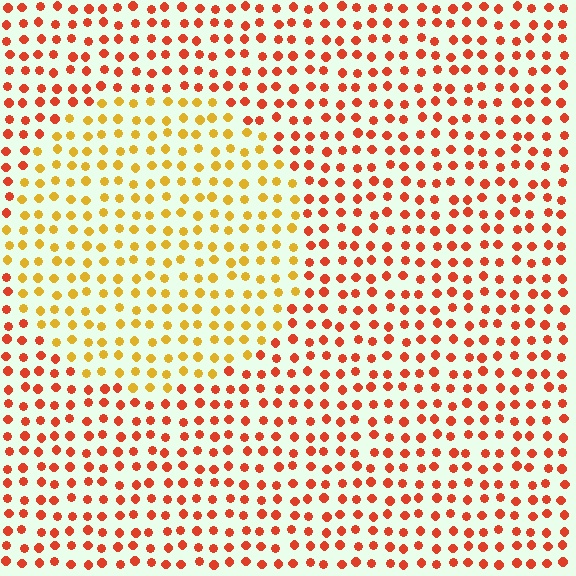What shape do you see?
I see a circle.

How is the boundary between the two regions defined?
The boundary is defined purely by a slight shift in hue (about 37 degrees). Spacing, size, and orientation are identical on both sides.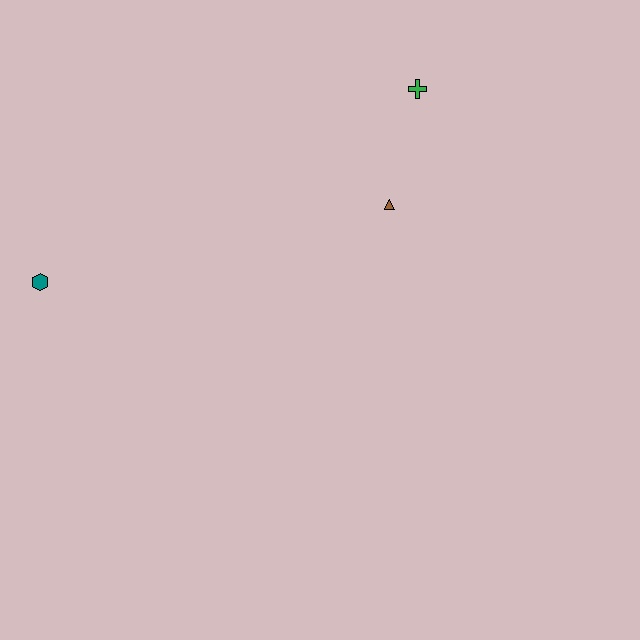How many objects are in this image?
There are 3 objects.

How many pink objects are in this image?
There are no pink objects.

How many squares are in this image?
There are no squares.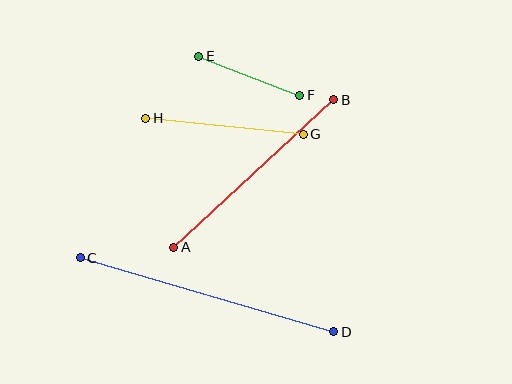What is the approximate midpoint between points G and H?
The midpoint is at approximately (225, 126) pixels.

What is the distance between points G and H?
The distance is approximately 159 pixels.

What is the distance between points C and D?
The distance is approximately 264 pixels.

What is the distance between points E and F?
The distance is approximately 108 pixels.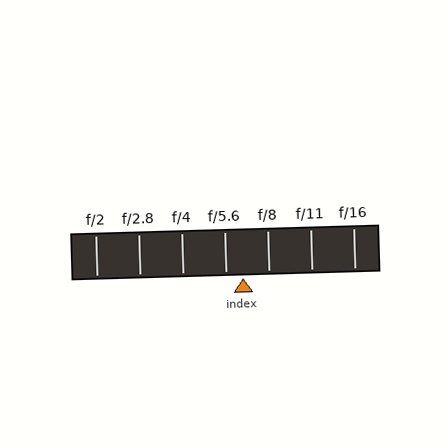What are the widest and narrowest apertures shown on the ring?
The widest aperture shown is f/2 and the narrowest is f/16.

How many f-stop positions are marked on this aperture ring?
There are 7 f-stop positions marked.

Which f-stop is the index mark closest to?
The index mark is closest to f/5.6.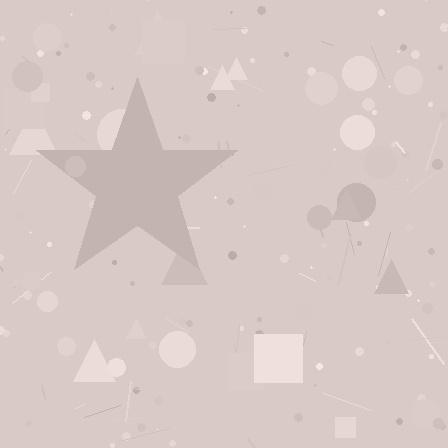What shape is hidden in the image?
A star is hidden in the image.